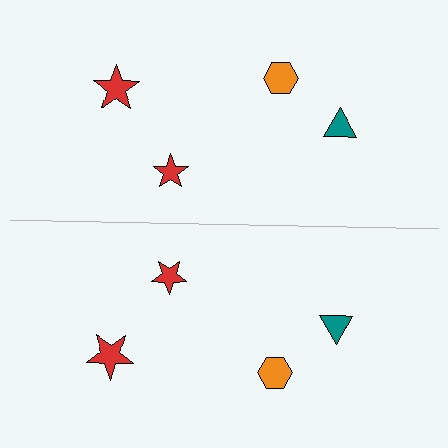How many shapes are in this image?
There are 8 shapes in this image.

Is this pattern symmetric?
Yes, this pattern has bilateral (reflection) symmetry.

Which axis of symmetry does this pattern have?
The pattern has a horizontal axis of symmetry running through the center of the image.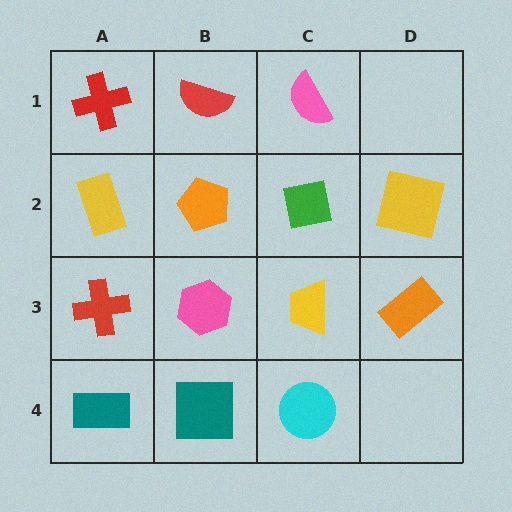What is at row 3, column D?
An orange rectangle.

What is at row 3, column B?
A pink hexagon.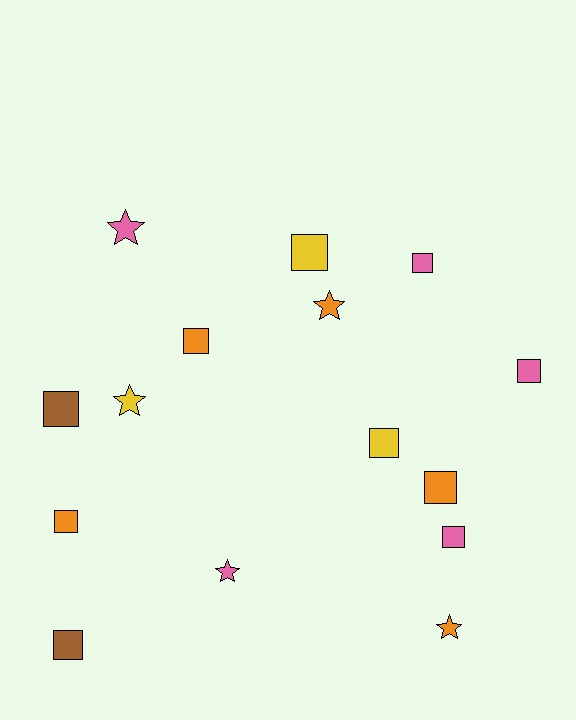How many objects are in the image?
There are 15 objects.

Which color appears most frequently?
Pink, with 5 objects.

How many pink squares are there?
There are 3 pink squares.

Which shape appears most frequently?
Square, with 10 objects.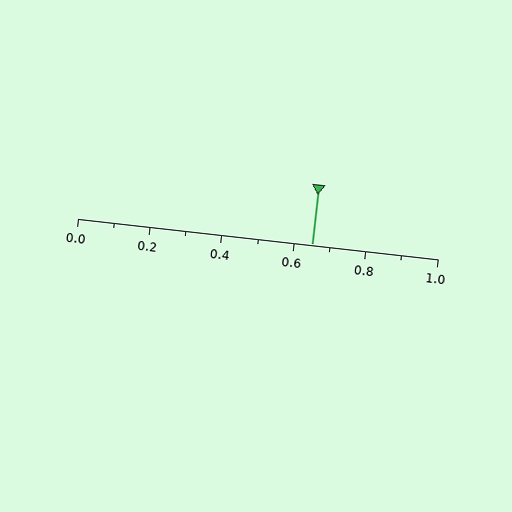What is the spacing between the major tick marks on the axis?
The major ticks are spaced 0.2 apart.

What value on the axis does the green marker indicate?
The marker indicates approximately 0.65.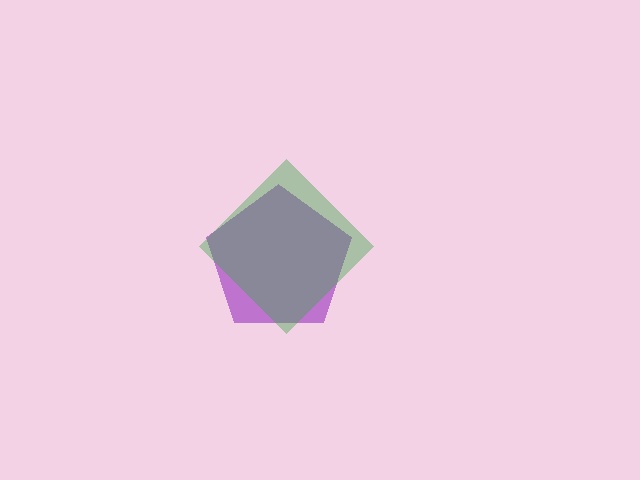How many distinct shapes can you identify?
There are 2 distinct shapes: a purple pentagon, a green diamond.